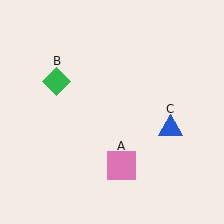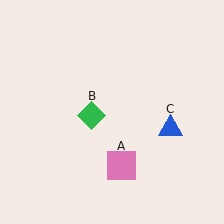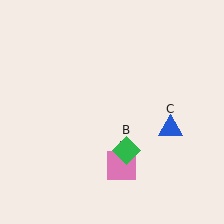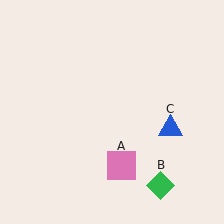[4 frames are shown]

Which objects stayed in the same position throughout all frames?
Pink square (object A) and blue triangle (object C) remained stationary.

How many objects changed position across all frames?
1 object changed position: green diamond (object B).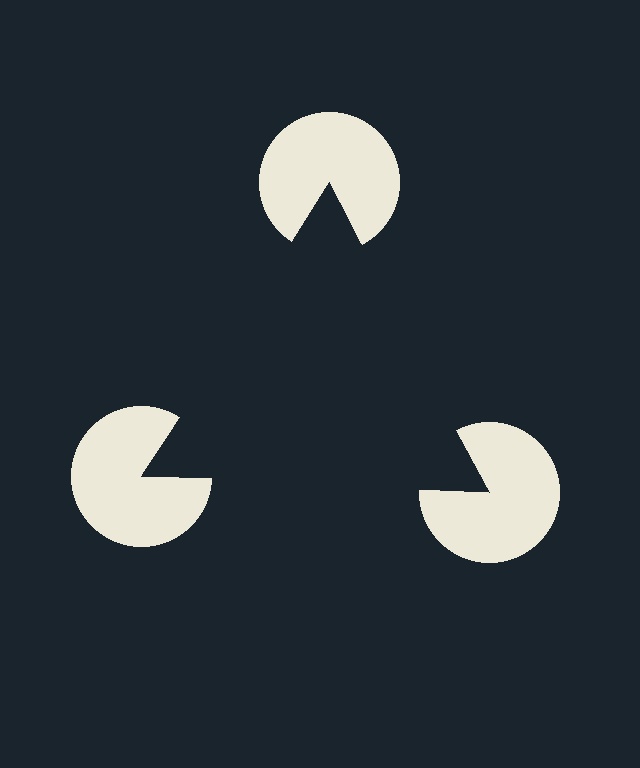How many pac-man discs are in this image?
There are 3 — one at each vertex of the illusory triangle.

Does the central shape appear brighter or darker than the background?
It typically appears slightly darker than the background, even though no actual brightness change is drawn.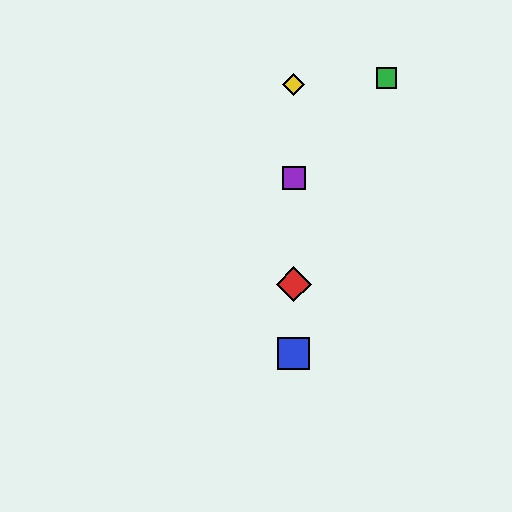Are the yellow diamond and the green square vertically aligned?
No, the yellow diamond is at x≈294 and the green square is at x≈387.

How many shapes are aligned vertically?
4 shapes (the red diamond, the blue square, the yellow diamond, the purple square) are aligned vertically.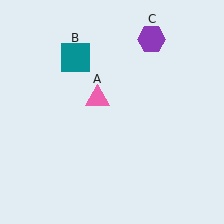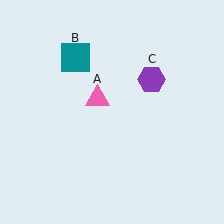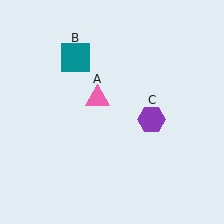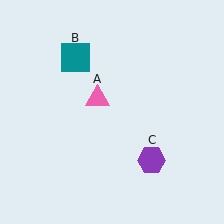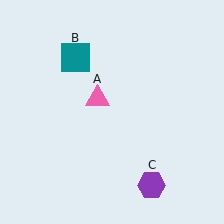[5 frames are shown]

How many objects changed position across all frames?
1 object changed position: purple hexagon (object C).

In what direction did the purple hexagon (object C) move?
The purple hexagon (object C) moved down.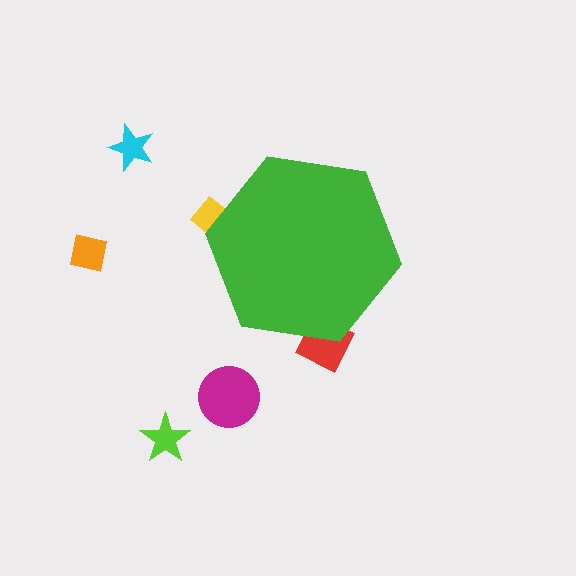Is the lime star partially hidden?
No, the lime star is fully visible.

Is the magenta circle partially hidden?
No, the magenta circle is fully visible.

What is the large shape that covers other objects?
A green hexagon.